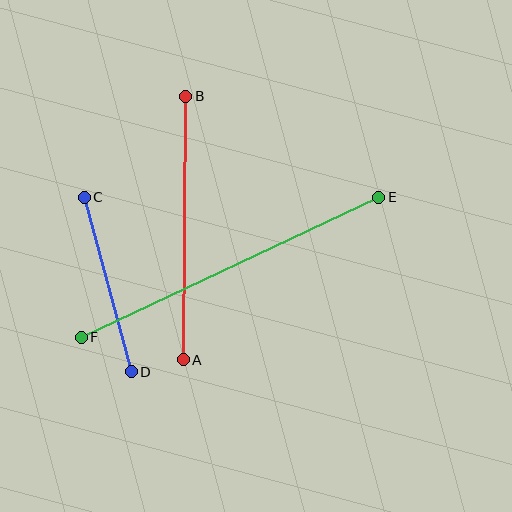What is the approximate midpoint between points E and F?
The midpoint is at approximately (230, 267) pixels.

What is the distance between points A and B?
The distance is approximately 264 pixels.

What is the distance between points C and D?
The distance is approximately 181 pixels.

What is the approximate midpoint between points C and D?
The midpoint is at approximately (108, 284) pixels.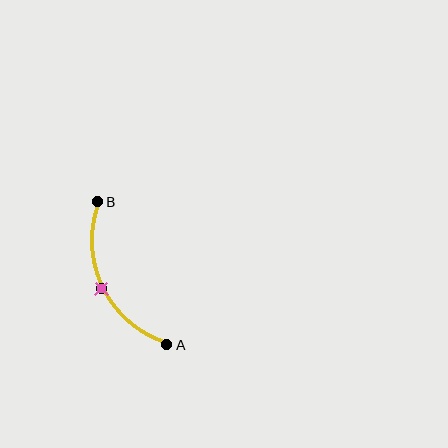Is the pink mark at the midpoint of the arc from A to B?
Yes. The pink mark lies on the arc at equal arc-length from both A and B — it is the arc midpoint.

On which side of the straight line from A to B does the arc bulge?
The arc bulges to the left of the straight line connecting A and B.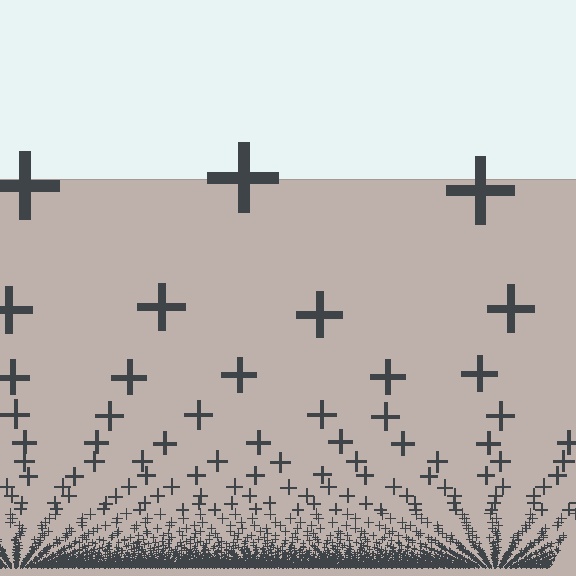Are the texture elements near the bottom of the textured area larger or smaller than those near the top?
Smaller. The gradient is inverted — elements near the bottom are smaller and denser.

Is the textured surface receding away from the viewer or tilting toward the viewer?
The surface appears to tilt toward the viewer. Texture elements get larger and sparser toward the top.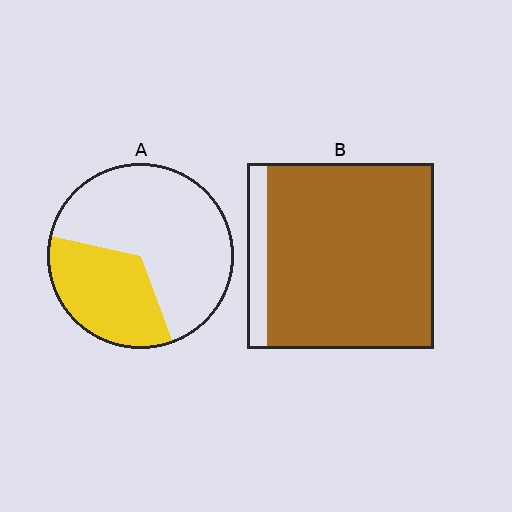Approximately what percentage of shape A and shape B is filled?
A is approximately 35% and B is approximately 90%.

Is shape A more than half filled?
No.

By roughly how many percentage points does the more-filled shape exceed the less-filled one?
By roughly 55 percentage points (B over A).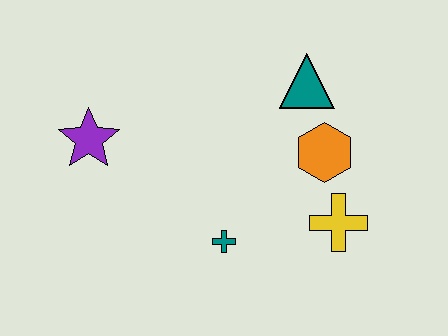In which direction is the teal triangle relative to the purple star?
The teal triangle is to the right of the purple star.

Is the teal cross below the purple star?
Yes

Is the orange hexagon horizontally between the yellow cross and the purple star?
Yes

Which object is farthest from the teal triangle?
The purple star is farthest from the teal triangle.